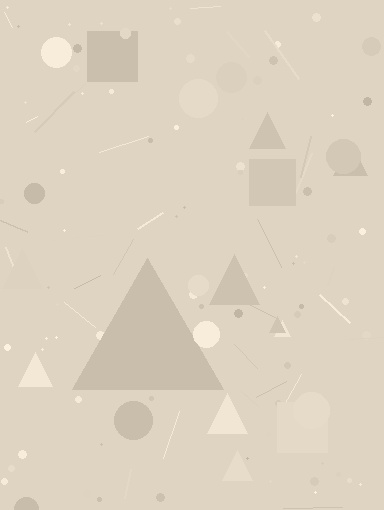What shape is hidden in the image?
A triangle is hidden in the image.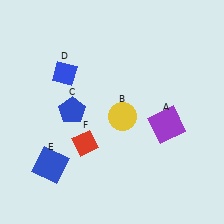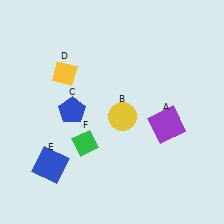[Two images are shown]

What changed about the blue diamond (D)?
In Image 1, D is blue. In Image 2, it changed to yellow.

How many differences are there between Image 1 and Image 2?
There are 2 differences between the two images.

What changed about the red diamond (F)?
In Image 1, F is red. In Image 2, it changed to green.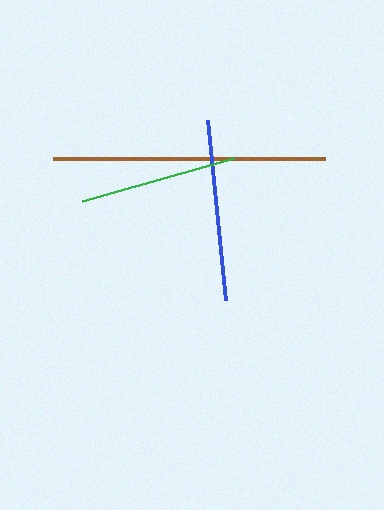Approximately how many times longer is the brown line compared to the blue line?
The brown line is approximately 1.5 times the length of the blue line.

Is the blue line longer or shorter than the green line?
The blue line is longer than the green line.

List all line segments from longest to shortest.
From longest to shortest: brown, blue, green.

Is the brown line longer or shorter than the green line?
The brown line is longer than the green line.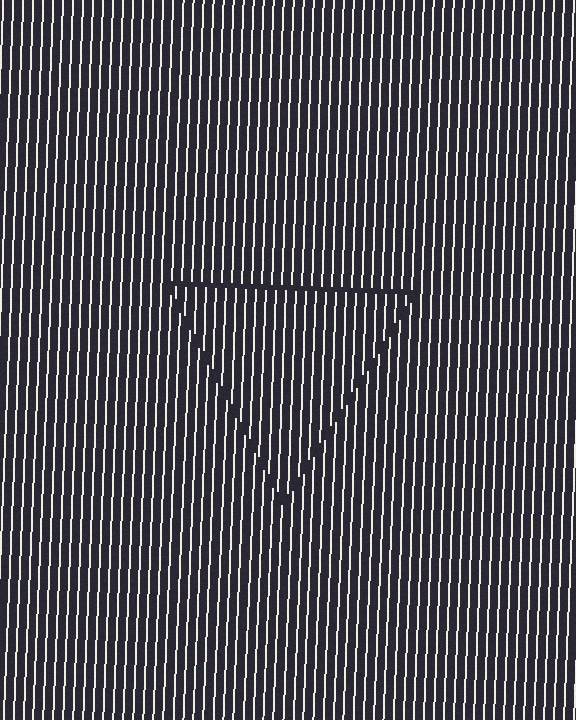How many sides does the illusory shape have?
3 sides — the line-ends trace a triangle.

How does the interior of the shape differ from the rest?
The interior of the shape contains the same grating, shifted by half a period — the contour is defined by the phase discontinuity where line-ends from the inner and outer gratings abut.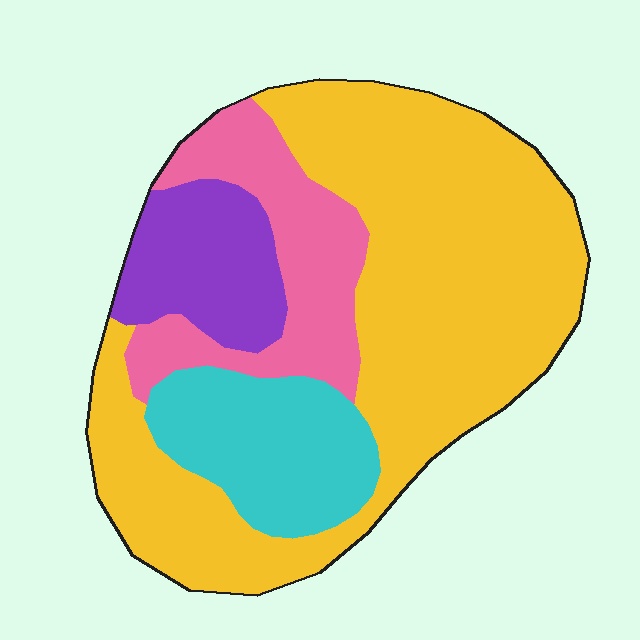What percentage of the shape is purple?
Purple takes up about one eighth (1/8) of the shape.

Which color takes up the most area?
Yellow, at roughly 55%.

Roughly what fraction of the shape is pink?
Pink takes up about one sixth (1/6) of the shape.